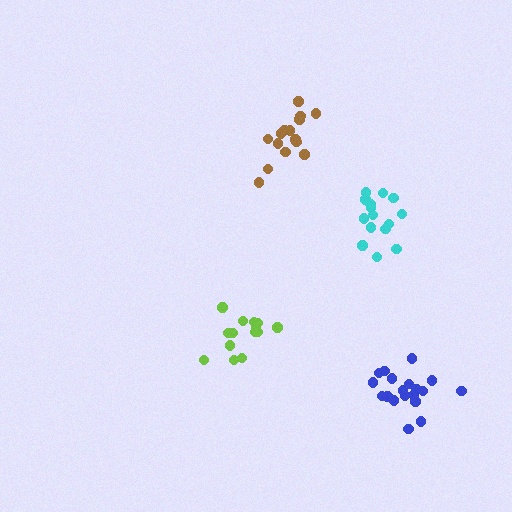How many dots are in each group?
Group 1: 16 dots, Group 2: 14 dots, Group 3: 19 dots, Group 4: 15 dots (64 total).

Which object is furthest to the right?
The blue cluster is rightmost.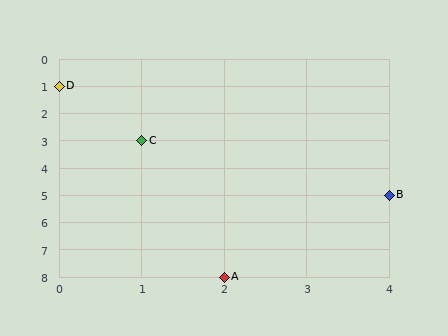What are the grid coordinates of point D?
Point D is at grid coordinates (0, 1).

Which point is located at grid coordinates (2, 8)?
Point A is at (2, 8).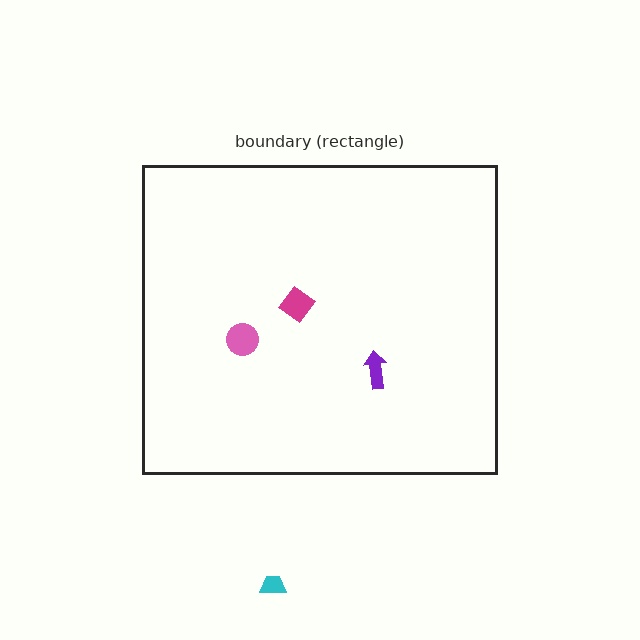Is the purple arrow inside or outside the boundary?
Inside.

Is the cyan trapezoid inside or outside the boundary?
Outside.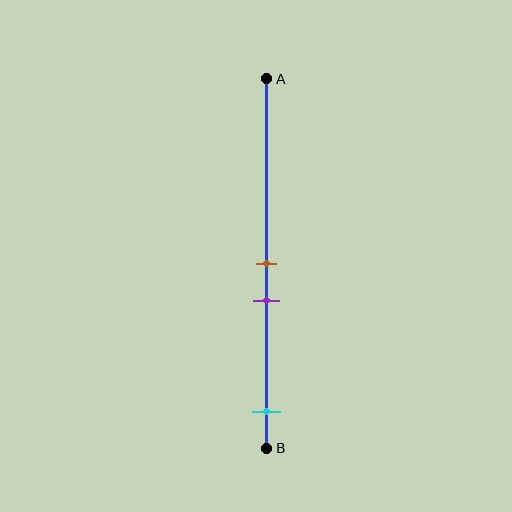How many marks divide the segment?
There are 3 marks dividing the segment.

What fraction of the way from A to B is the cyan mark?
The cyan mark is approximately 90% (0.9) of the way from A to B.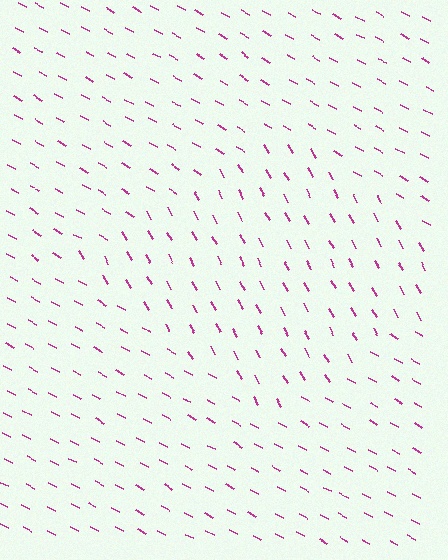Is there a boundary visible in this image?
Yes, there is a texture boundary formed by a change in line orientation.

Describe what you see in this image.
The image is filled with small magenta line segments. A diamond region in the image has lines oriented differently from the surrounding lines, creating a visible texture boundary.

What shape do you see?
I see a diamond.